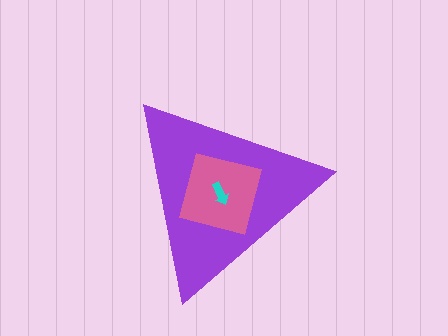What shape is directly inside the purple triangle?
The pink square.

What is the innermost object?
The cyan arrow.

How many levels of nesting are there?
3.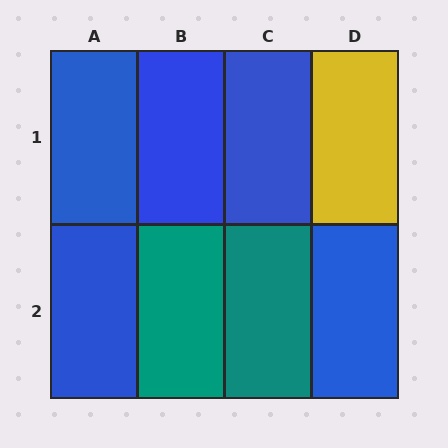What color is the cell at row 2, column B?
Teal.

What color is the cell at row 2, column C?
Teal.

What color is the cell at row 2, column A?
Blue.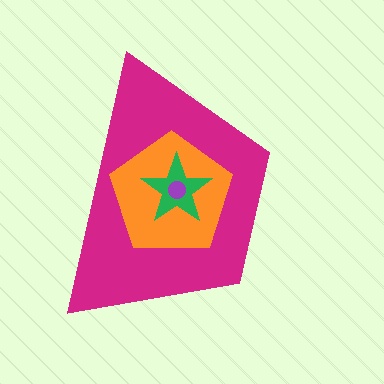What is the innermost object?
The purple circle.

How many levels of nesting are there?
4.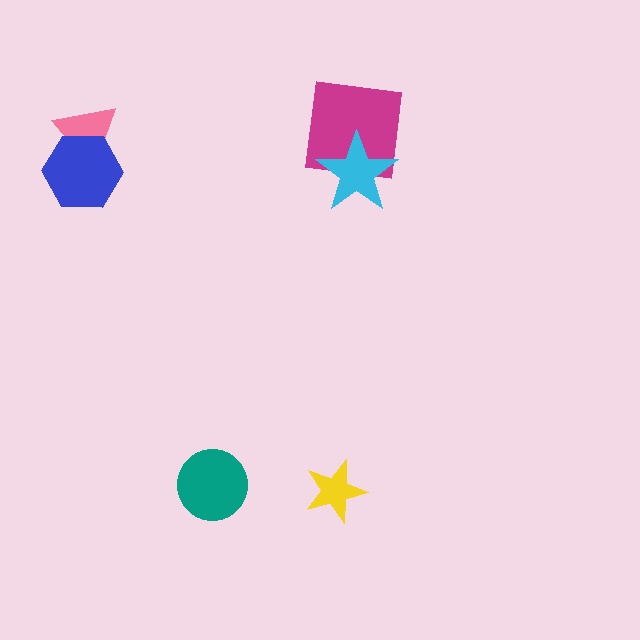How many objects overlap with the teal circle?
0 objects overlap with the teal circle.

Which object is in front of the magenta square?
The cyan star is in front of the magenta square.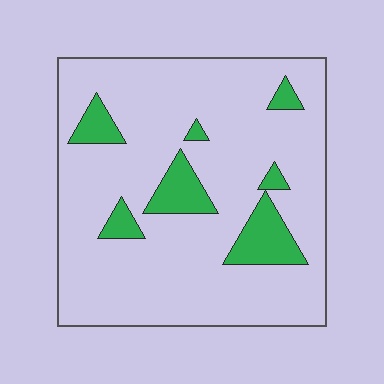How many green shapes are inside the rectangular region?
7.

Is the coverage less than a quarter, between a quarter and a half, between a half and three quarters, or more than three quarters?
Less than a quarter.